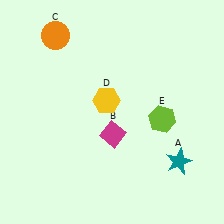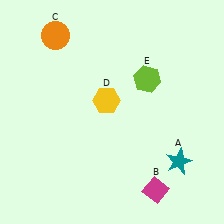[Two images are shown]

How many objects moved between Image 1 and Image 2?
2 objects moved between the two images.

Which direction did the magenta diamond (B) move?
The magenta diamond (B) moved down.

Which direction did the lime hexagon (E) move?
The lime hexagon (E) moved up.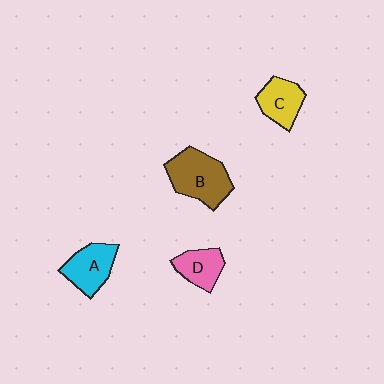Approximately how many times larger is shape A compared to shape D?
Approximately 1.3 times.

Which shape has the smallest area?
Shape D (pink).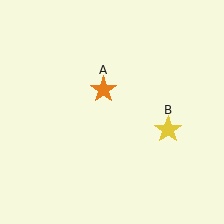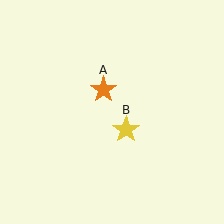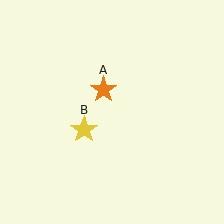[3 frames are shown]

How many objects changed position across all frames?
1 object changed position: yellow star (object B).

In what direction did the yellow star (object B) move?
The yellow star (object B) moved left.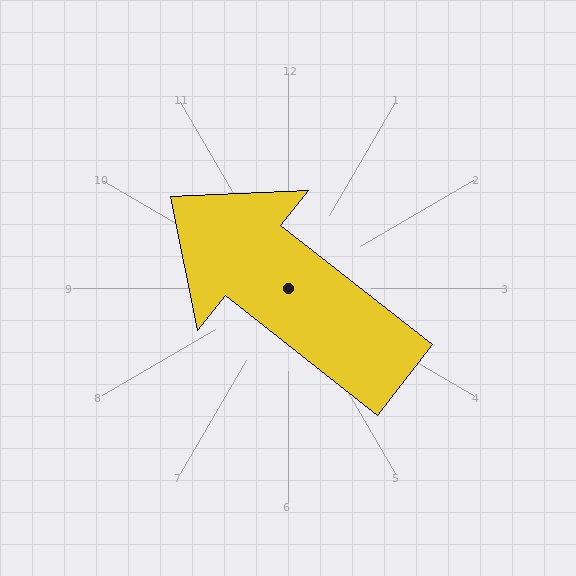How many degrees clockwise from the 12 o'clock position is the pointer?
Approximately 308 degrees.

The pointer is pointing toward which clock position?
Roughly 10 o'clock.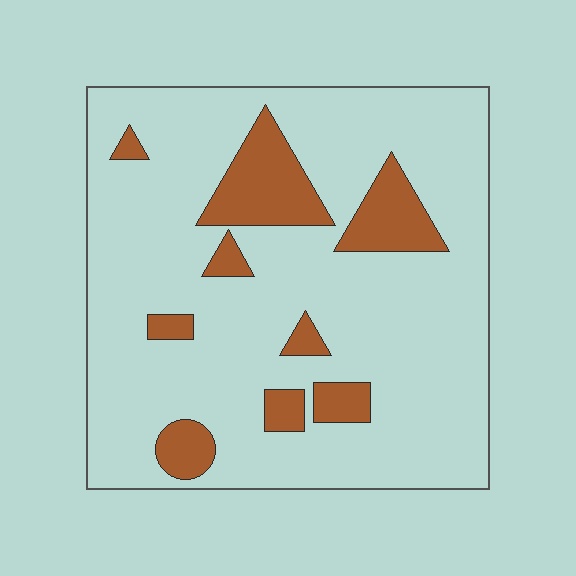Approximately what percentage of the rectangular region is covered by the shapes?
Approximately 15%.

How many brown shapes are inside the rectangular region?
9.